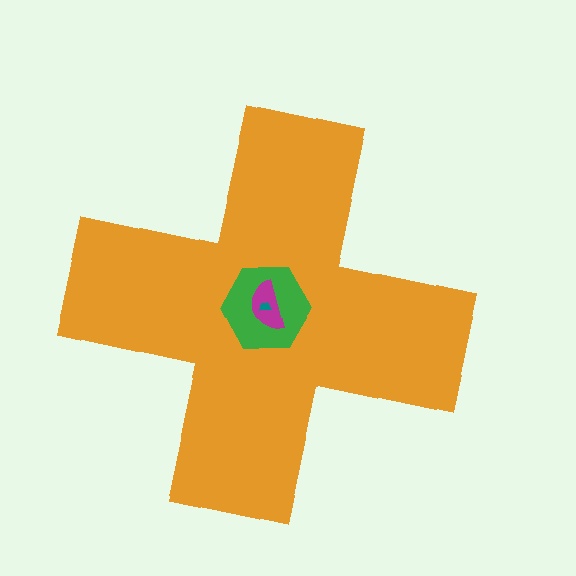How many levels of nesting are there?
4.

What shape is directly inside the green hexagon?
The magenta semicircle.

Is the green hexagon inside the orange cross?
Yes.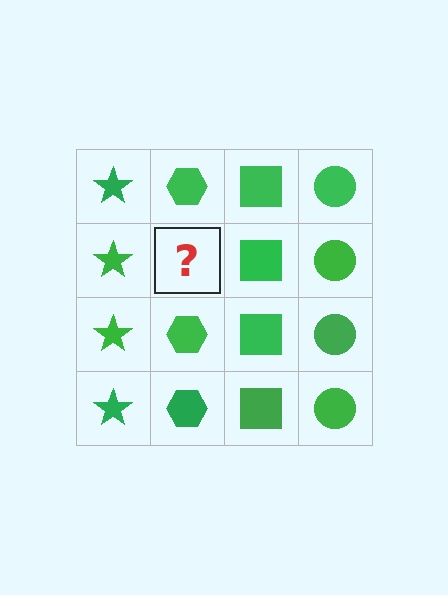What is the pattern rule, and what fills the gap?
The rule is that each column has a consistent shape. The gap should be filled with a green hexagon.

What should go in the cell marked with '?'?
The missing cell should contain a green hexagon.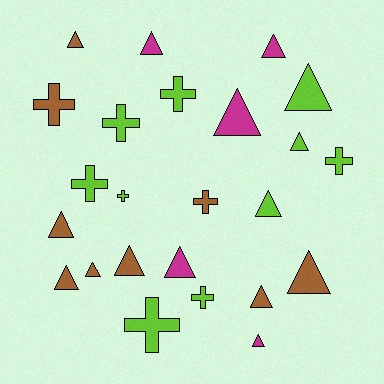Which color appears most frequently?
Lime, with 10 objects.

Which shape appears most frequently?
Triangle, with 15 objects.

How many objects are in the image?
There are 24 objects.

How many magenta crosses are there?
There are no magenta crosses.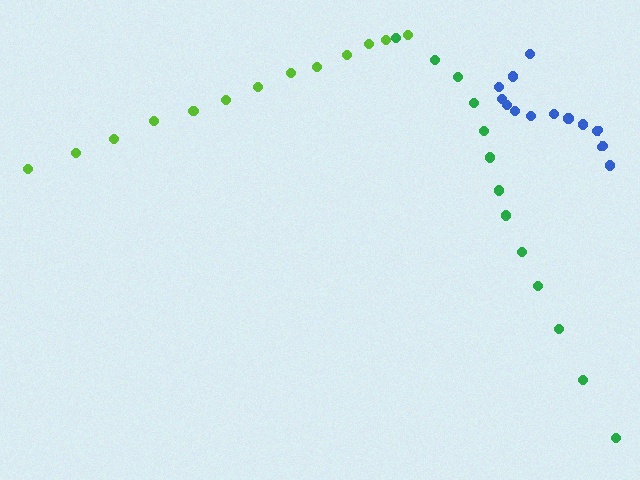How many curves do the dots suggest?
There are 3 distinct paths.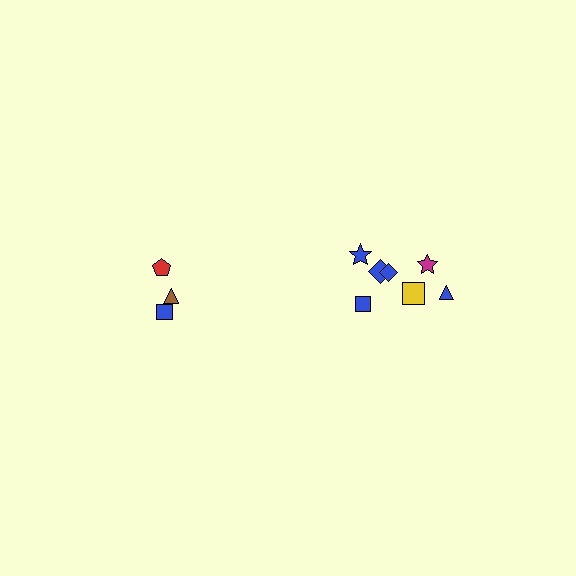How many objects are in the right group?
There are 7 objects.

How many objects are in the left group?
There are 3 objects.